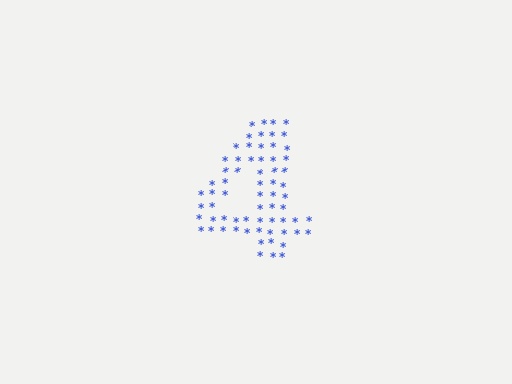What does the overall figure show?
The overall figure shows the digit 4.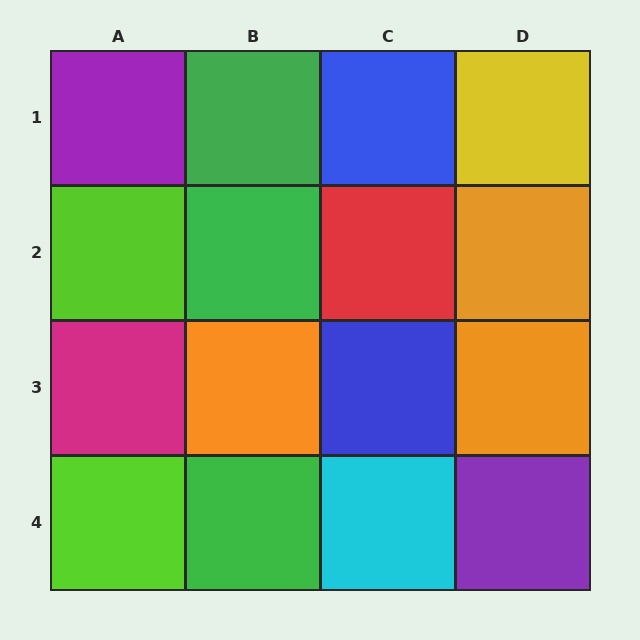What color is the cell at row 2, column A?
Lime.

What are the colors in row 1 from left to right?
Purple, green, blue, yellow.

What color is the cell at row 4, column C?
Cyan.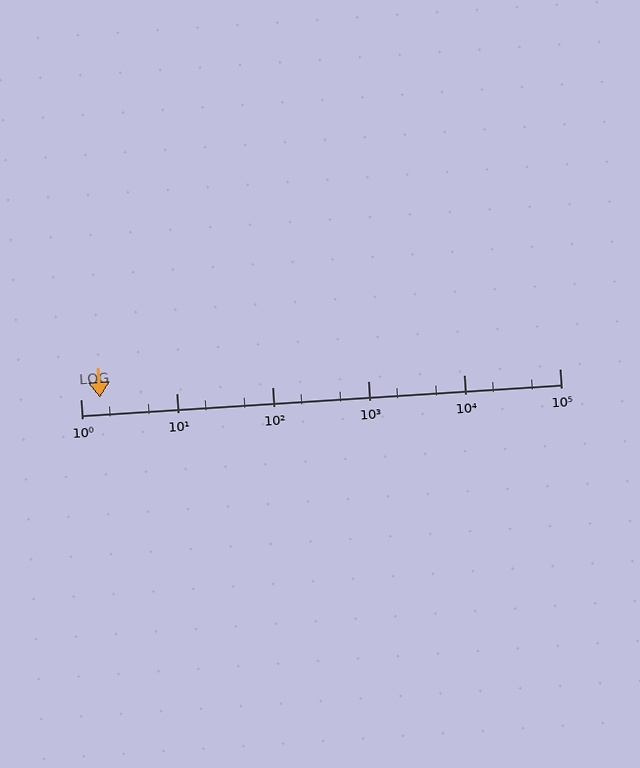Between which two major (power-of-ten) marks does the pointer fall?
The pointer is between 1 and 10.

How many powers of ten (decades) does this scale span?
The scale spans 5 decades, from 1 to 100000.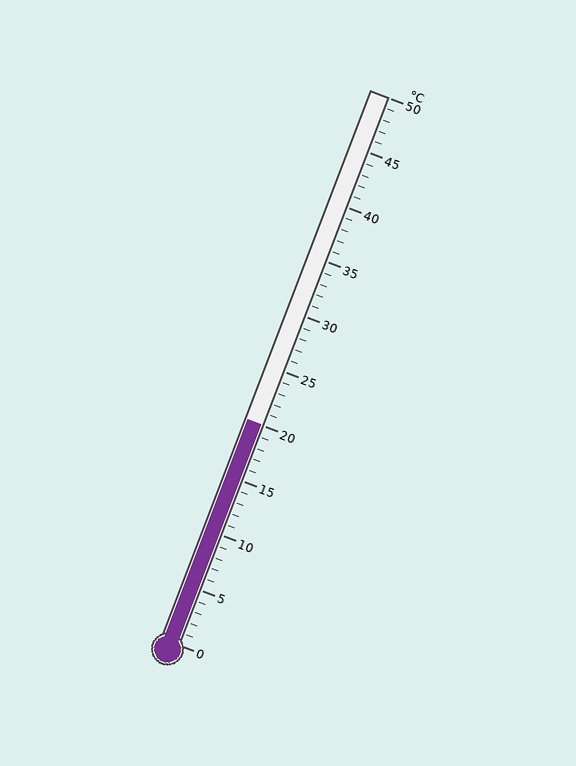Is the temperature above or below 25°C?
The temperature is below 25°C.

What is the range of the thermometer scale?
The thermometer scale ranges from 0°C to 50°C.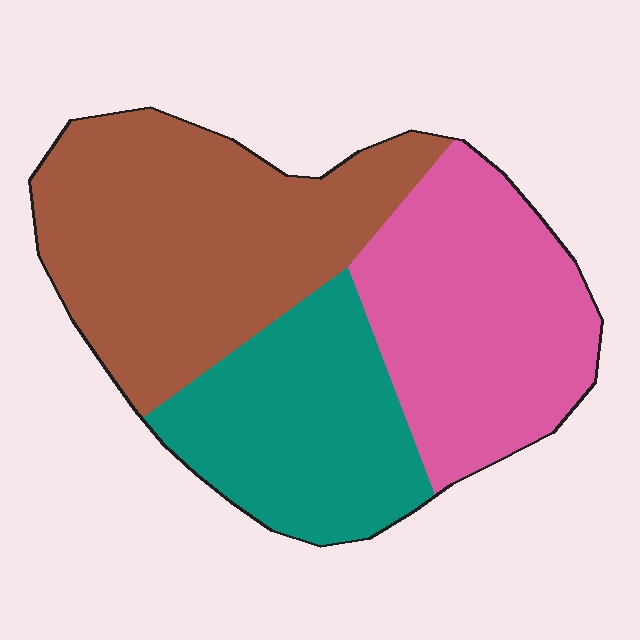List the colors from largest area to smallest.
From largest to smallest: brown, pink, teal.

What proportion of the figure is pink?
Pink takes up about one third (1/3) of the figure.